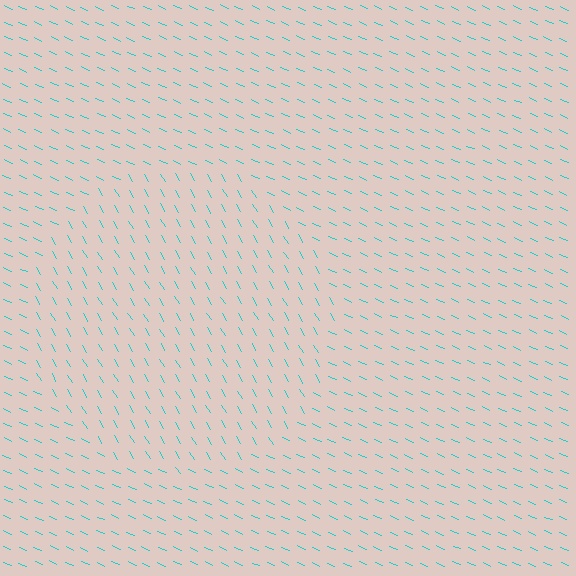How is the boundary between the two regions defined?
The boundary is defined purely by a change in line orientation (approximately 36 degrees difference). All lines are the same color and thickness.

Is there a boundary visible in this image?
Yes, there is a texture boundary formed by a change in line orientation.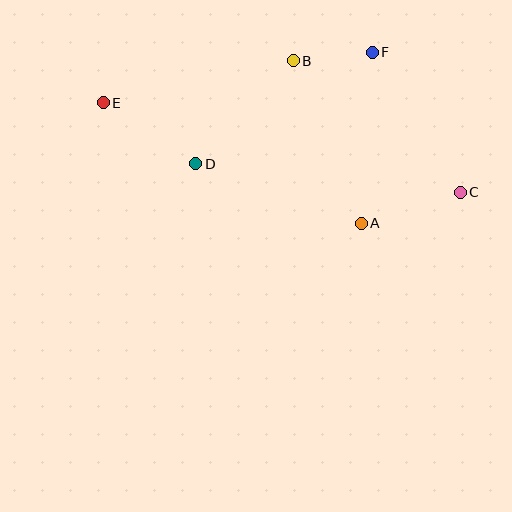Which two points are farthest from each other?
Points C and E are farthest from each other.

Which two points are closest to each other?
Points B and F are closest to each other.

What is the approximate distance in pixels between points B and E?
The distance between B and E is approximately 194 pixels.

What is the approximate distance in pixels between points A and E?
The distance between A and E is approximately 285 pixels.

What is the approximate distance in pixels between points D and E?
The distance between D and E is approximately 111 pixels.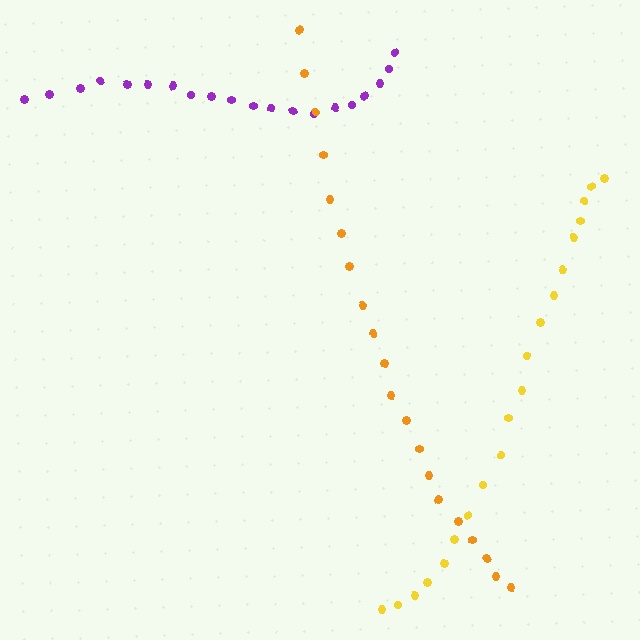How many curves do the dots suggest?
There are 3 distinct paths.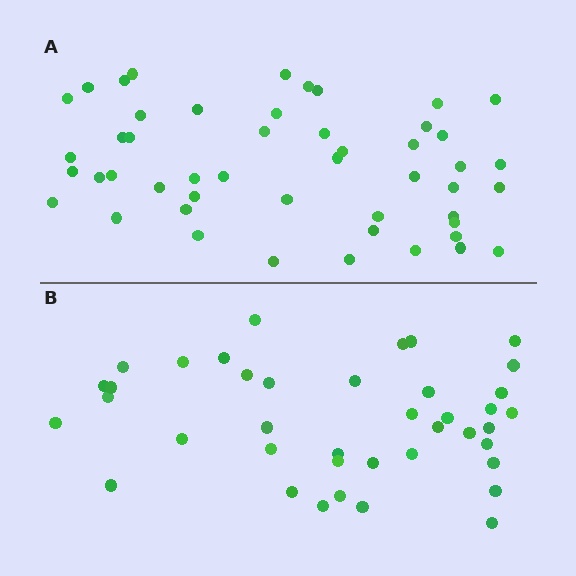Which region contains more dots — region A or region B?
Region A (the top region) has more dots.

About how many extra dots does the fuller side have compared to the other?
Region A has roughly 8 or so more dots than region B.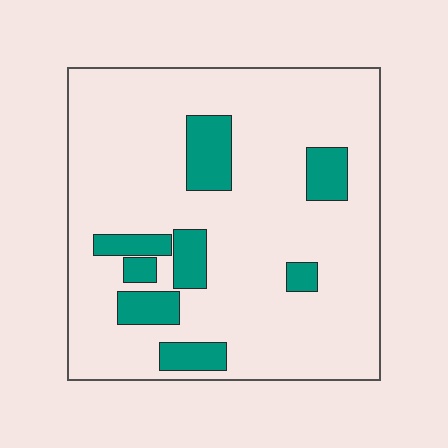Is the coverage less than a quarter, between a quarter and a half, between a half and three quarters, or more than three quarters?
Less than a quarter.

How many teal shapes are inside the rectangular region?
8.